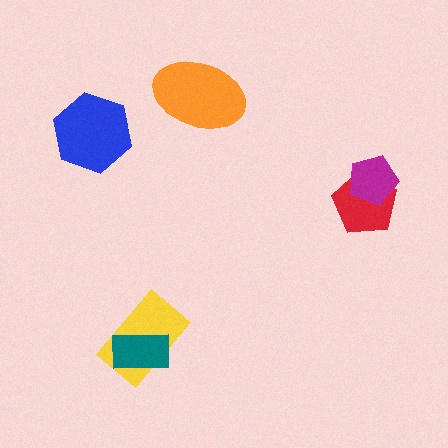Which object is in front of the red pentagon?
The magenta pentagon is in front of the red pentagon.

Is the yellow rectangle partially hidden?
Yes, it is partially covered by another shape.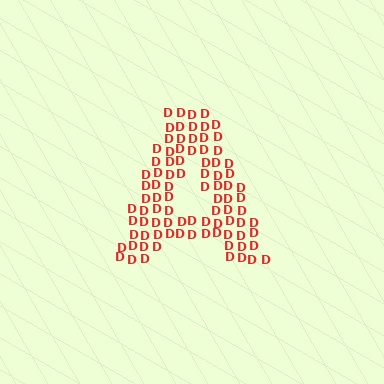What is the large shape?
The large shape is the letter A.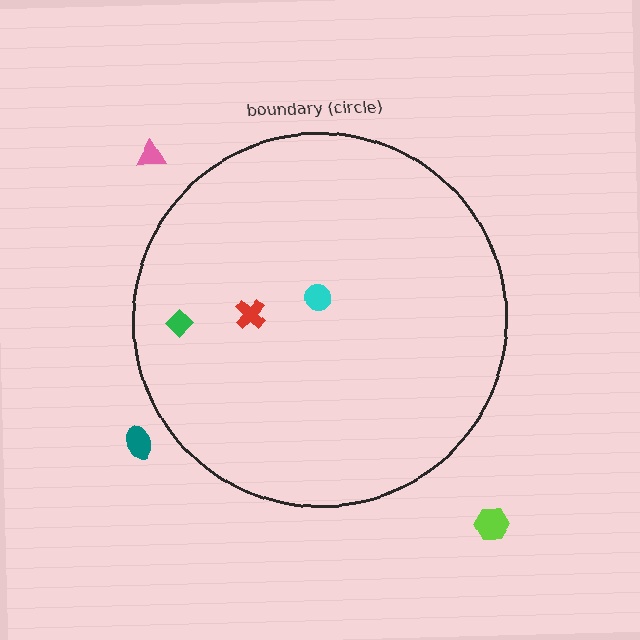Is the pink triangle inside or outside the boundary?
Outside.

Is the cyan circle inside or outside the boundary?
Inside.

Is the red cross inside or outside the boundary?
Inside.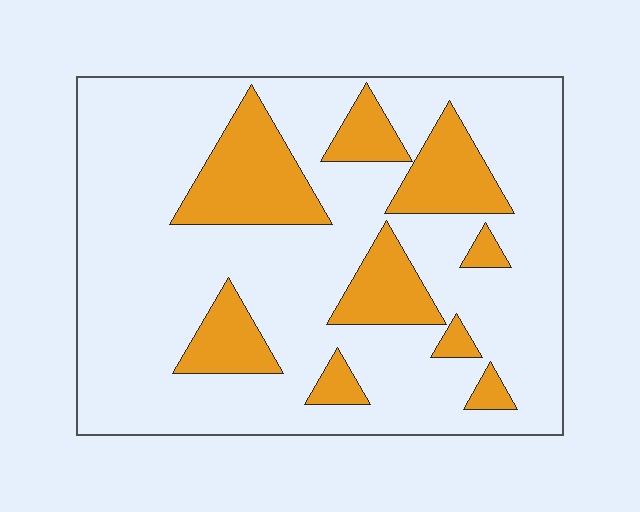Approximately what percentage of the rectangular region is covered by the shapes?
Approximately 25%.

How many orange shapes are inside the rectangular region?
9.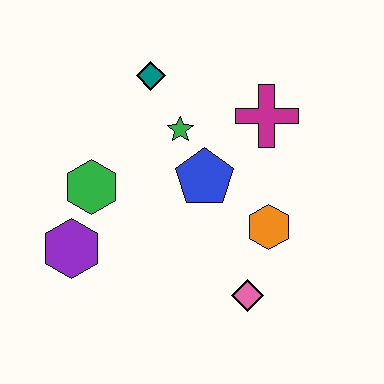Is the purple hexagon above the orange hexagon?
No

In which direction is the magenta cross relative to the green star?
The magenta cross is to the right of the green star.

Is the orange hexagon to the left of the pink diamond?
No